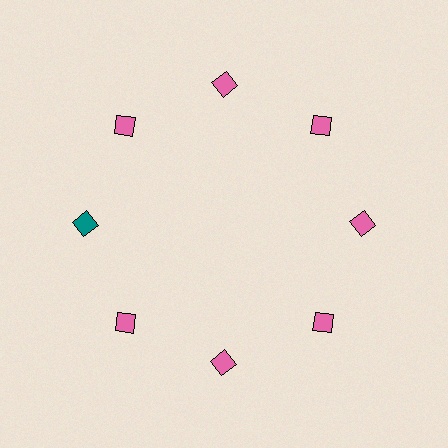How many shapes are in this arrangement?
There are 8 shapes arranged in a ring pattern.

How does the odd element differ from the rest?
It has a different color: teal instead of pink.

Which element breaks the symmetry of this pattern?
The teal diamond at roughly the 9 o'clock position breaks the symmetry. All other shapes are pink diamonds.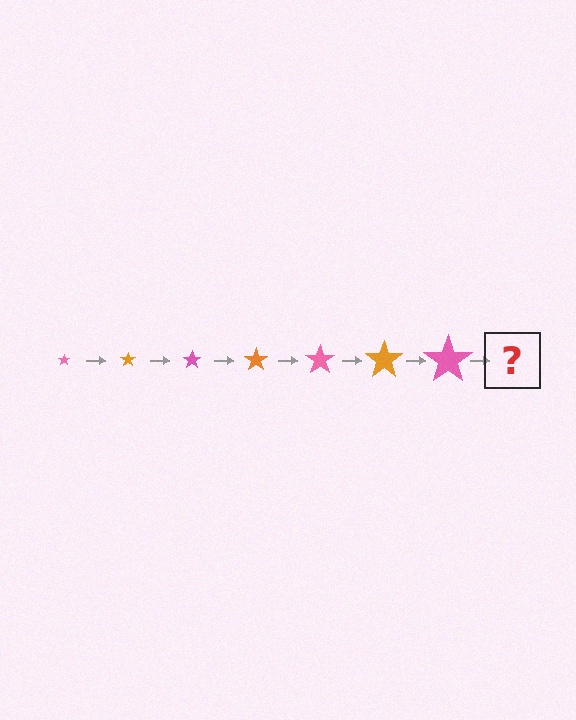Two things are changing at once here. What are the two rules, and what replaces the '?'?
The two rules are that the star grows larger each step and the color cycles through pink and orange. The '?' should be an orange star, larger than the previous one.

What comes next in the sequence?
The next element should be an orange star, larger than the previous one.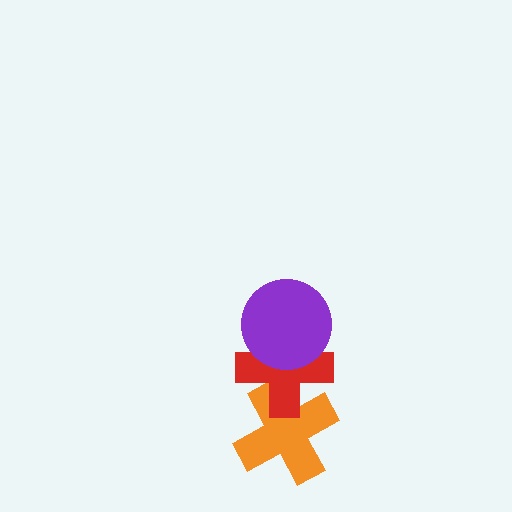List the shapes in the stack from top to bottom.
From top to bottom: the purple circle, the red cross, the orange cross.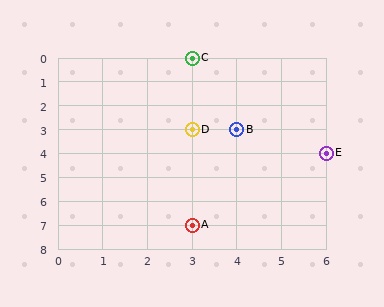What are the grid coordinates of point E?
Point E is at grid coordinates (6, 4).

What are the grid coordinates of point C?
Point C is at grid coordinates (3, 0).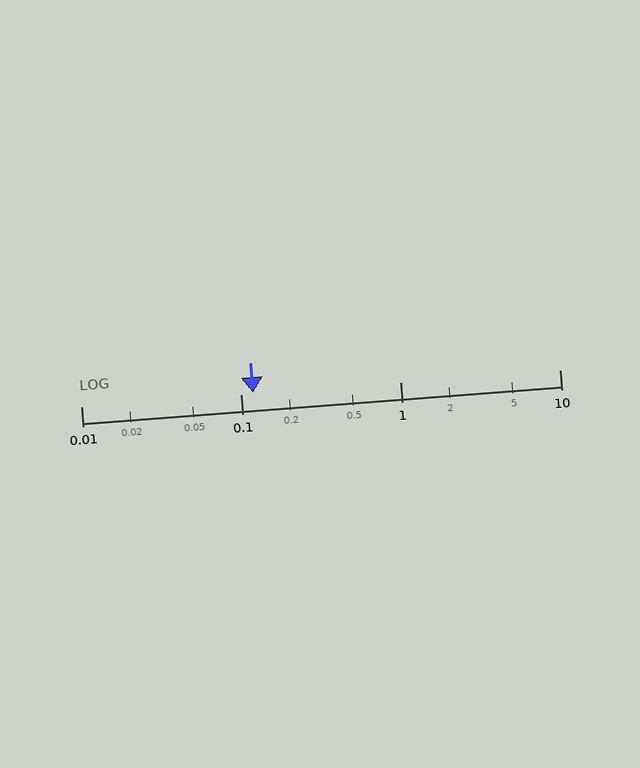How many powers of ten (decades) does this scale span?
The scale spans 3 decades, from 0.01 to 10.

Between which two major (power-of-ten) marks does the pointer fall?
The pointer is between 0.1 and 1.